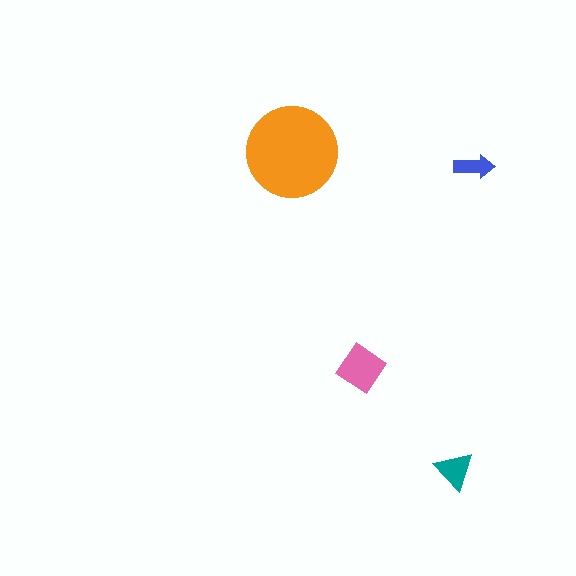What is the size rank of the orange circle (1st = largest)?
1st.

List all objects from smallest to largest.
The blue arrow, the teal triangle, the pink diamond, the orange circle.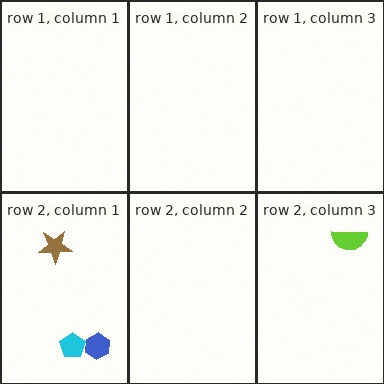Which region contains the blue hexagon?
The row 2, column 1 region.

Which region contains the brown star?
The row 2, column 1 region.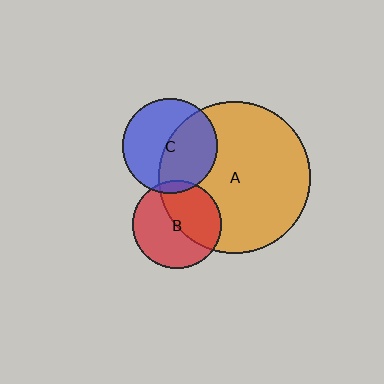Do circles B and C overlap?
Yes.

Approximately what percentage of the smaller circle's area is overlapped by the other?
Approximately 5%.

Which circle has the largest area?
Circle A (orange).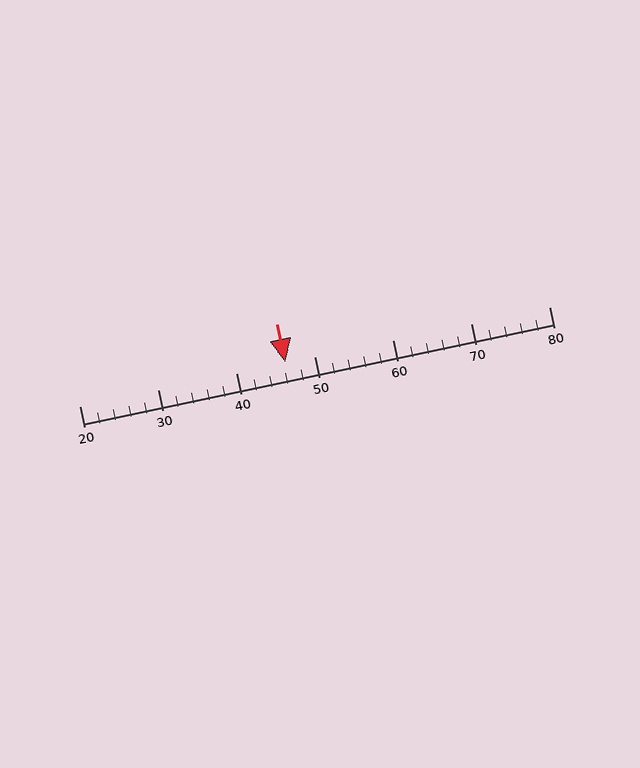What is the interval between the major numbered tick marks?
The major tick marks are spaced 10 units apart.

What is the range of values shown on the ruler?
The ruler shows values from 20 to 80.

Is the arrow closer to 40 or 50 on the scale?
The arrow is closer to 50.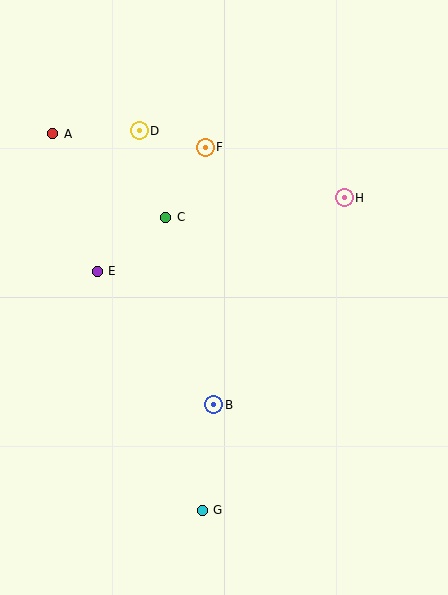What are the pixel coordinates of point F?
Point F is at (205, 147).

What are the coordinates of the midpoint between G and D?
The midpoint between G and D is at (171, 321).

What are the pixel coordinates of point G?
Point G is at (202, 511).